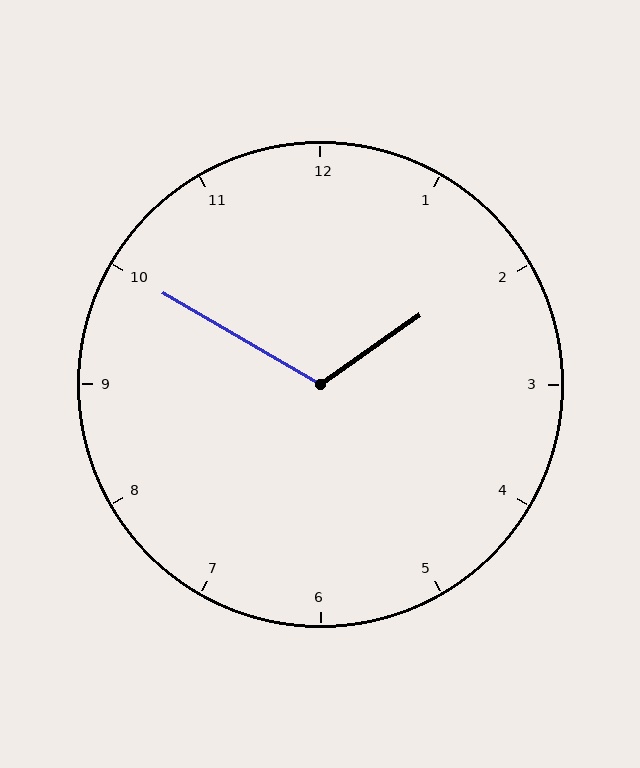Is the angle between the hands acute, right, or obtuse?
It is obtuse.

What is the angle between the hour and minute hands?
Approximately 115 degrees.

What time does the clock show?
1:50.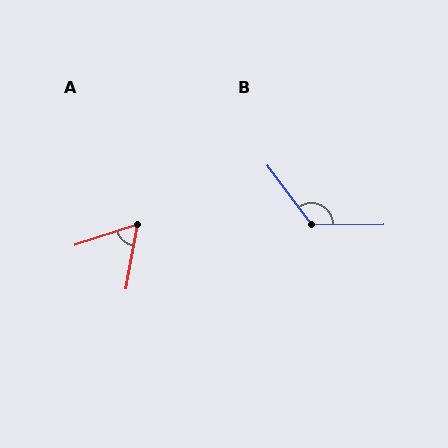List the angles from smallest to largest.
A (62°), B (126°).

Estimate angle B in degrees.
Approximately 126 degrees.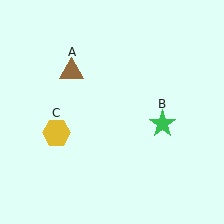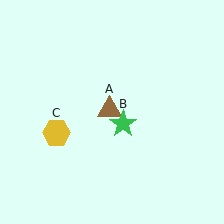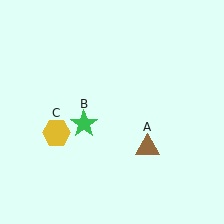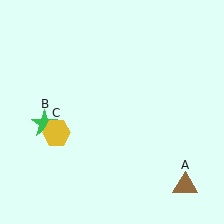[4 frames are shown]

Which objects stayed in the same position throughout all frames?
Yellow hexagon (object C) remained stationary.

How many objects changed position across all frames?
2 objects changed position: brown triangle (object A), green star (object B).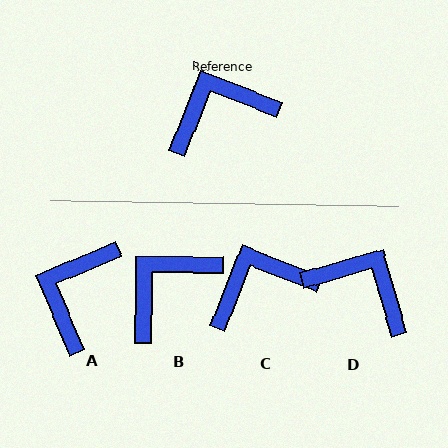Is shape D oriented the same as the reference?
No, it is off by about 52 degrees.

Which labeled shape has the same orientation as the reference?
C.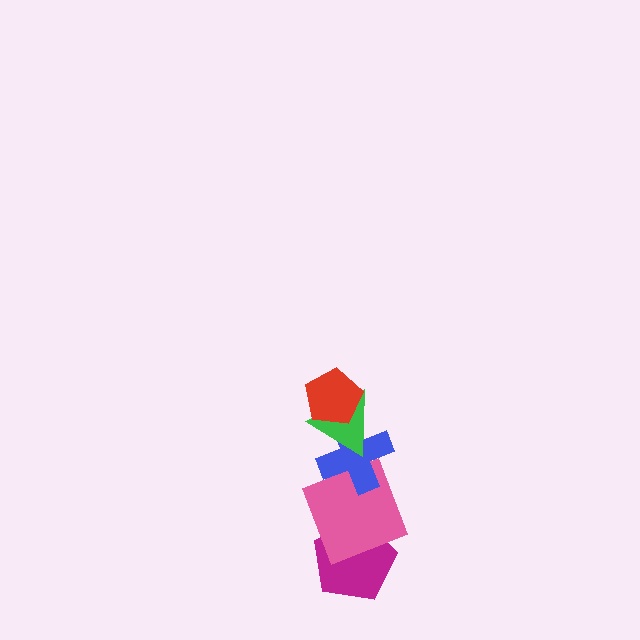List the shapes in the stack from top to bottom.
From top to bottom: the red pentagon, the green triangle, the blue cross, the pink square, the magenta pentagon.